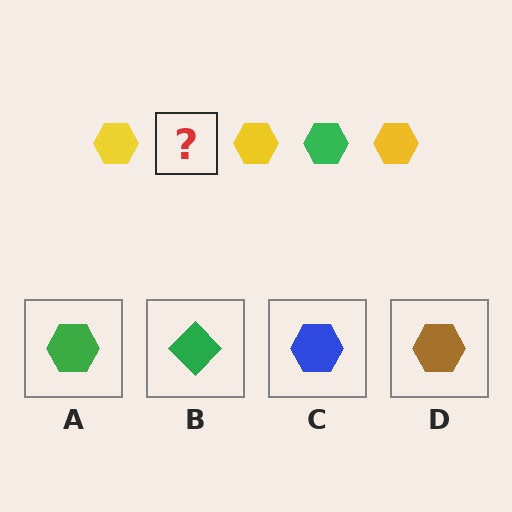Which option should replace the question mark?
Option A.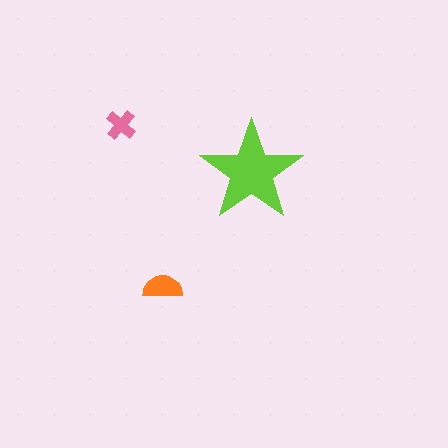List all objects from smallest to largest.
The pink cross, the orange semicircle, the lime star.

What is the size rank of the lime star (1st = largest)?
1st.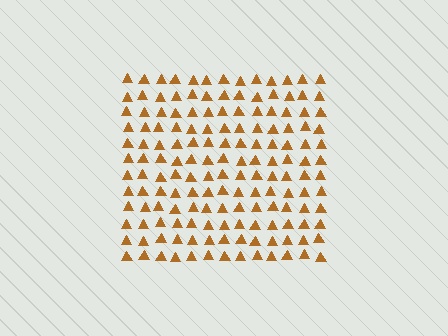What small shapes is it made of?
It is made of small triangles.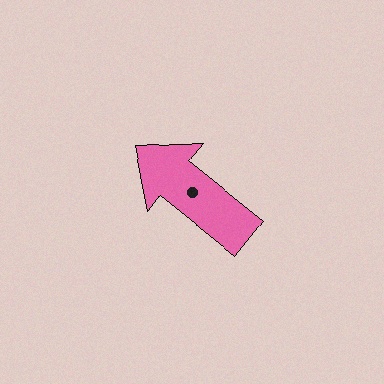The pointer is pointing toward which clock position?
Roughly 10 o'clock.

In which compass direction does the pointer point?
Northwest.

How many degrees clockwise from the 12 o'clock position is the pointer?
Approximately 309 degrees.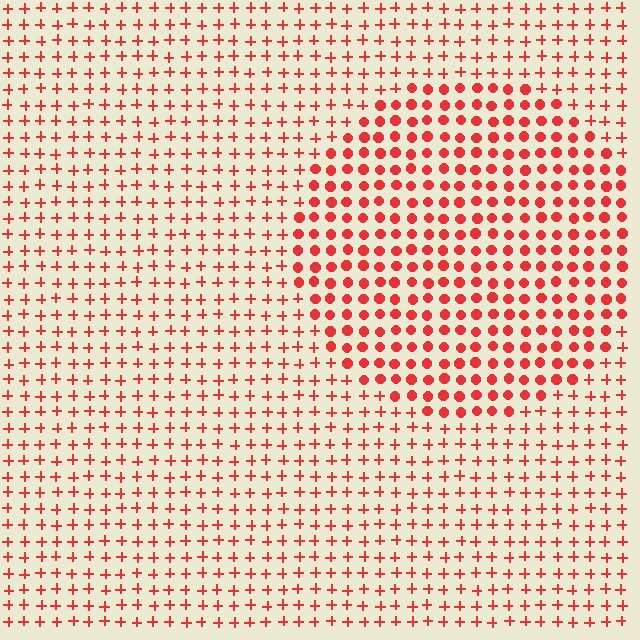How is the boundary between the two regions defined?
The boundary is defined by a change in element shape: circles inside vs. plus signs outside. All elements share the same color and spacing.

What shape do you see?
I see a circle.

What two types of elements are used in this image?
The image uses circles inside the circle region and plus signs outside it.